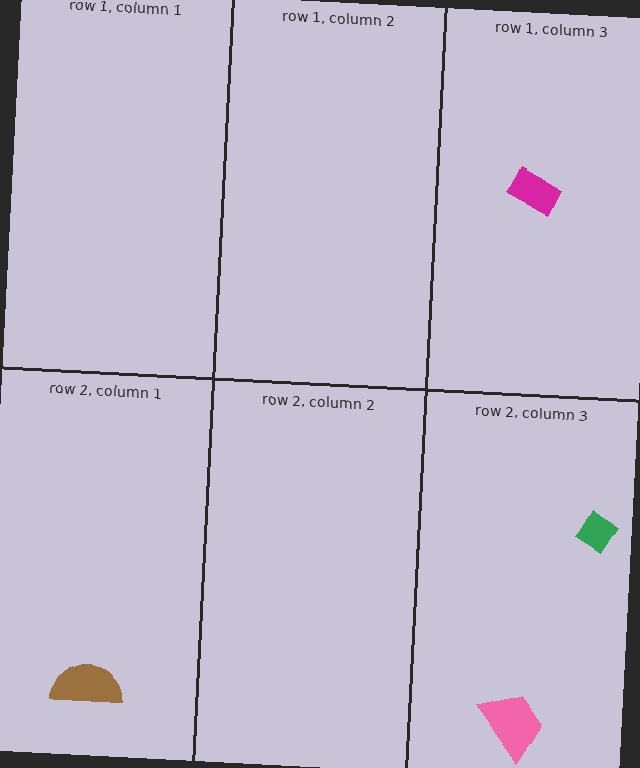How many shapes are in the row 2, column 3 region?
2.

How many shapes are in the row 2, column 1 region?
1.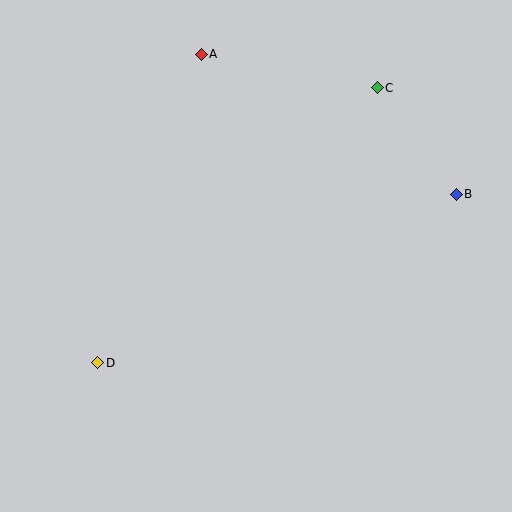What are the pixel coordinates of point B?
Point B is at (456, 194).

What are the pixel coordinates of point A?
Point A is at (201, 54).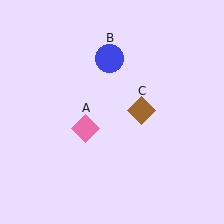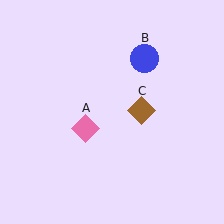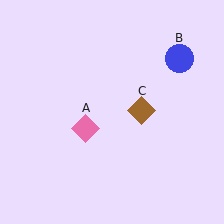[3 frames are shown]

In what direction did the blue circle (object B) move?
The blue circle (object B) moved right.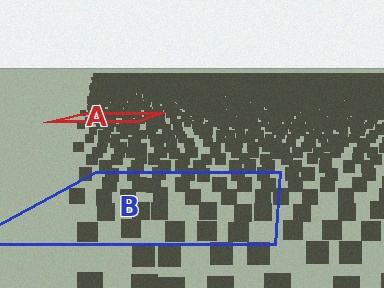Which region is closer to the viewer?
Region B is closer. The texture elements there are larger and more spread out.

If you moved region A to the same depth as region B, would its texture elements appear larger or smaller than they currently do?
They would appear larger. At a closer depth, the same texture elements are projected at a bigger on-screen size.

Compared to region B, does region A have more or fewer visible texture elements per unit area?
Region A has more texture elements per unit area — they are packed more densely because it is farther away.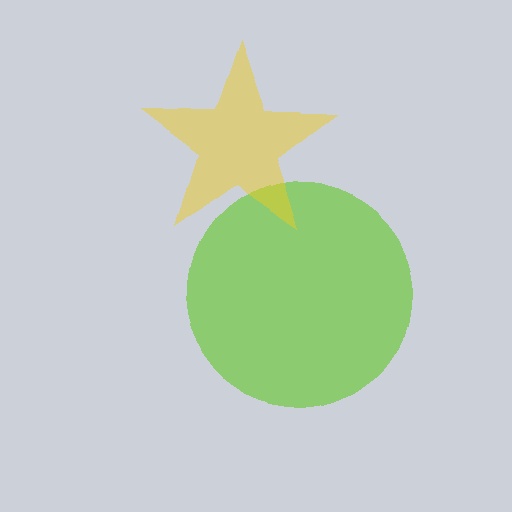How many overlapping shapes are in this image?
There are 2 overlapping shapes in the image.